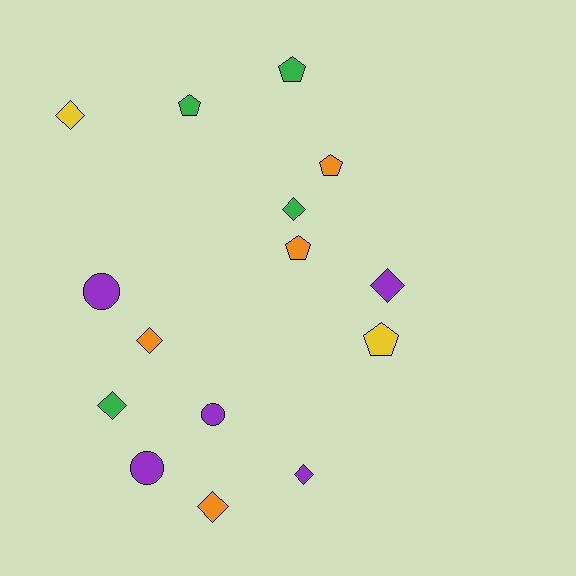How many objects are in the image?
There are 15 objects.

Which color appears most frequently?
Purple, with 5 objects.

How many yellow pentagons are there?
There is 1 yellow pentagon.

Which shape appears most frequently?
Diamond, with 7 objects.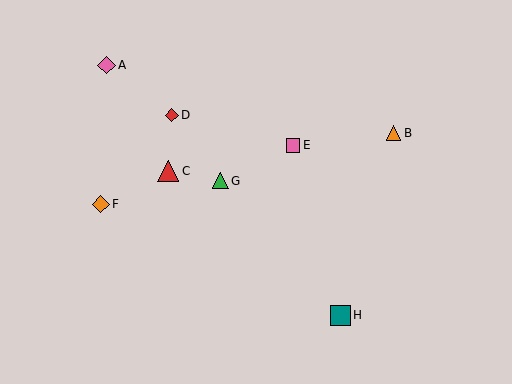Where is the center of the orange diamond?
The center of the orange diamond is at (101, 204).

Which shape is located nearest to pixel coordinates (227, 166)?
The green triangle (labeled G) at (220, 181) is nearest to that location.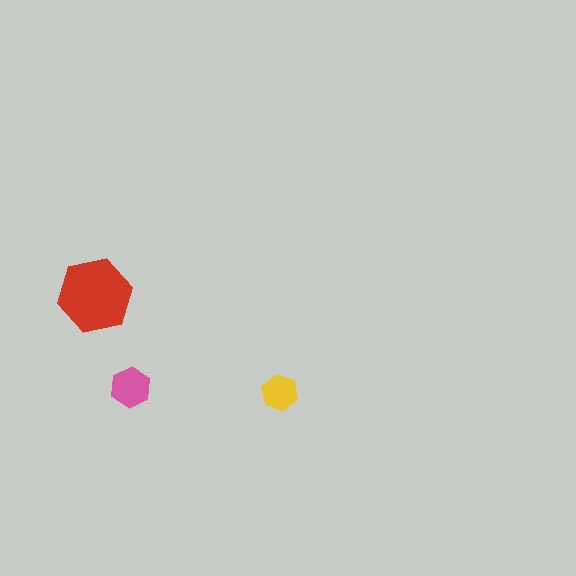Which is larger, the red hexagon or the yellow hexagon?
The red one.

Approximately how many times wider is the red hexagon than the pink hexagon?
About 2 times wider.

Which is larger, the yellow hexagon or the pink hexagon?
The pink one.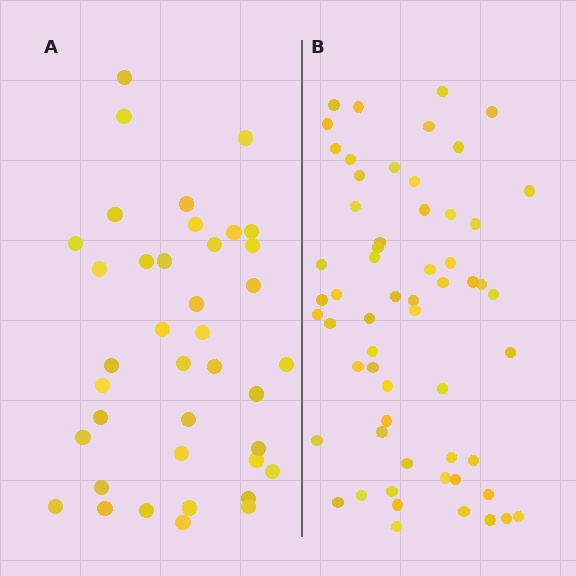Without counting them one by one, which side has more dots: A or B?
Region B (the right region) has more dots.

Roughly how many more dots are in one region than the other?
Region B has approximately 20 more dots than region A.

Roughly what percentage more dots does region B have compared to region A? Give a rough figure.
About 50% more.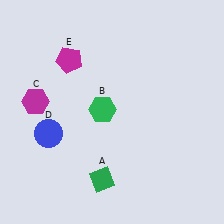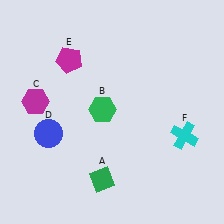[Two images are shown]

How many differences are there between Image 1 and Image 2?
There is 1 difference between the two images.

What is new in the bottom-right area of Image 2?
A cyan cross (F) was added in the bottom-right area of Image 2.